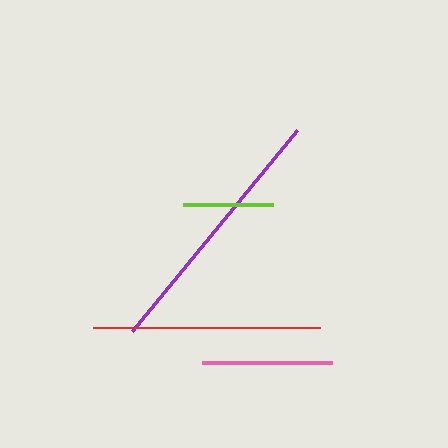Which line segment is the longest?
The purple line is the longest at approximately 261 pixels.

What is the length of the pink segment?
The pink segment is approximately 131 pixels long.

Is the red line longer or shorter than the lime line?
The red line is longer than the lime line.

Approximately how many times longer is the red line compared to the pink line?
The red line is approximately 1.7 times the length of the pink line.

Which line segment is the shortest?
The lime line is the shortest at approximately 91 pixels.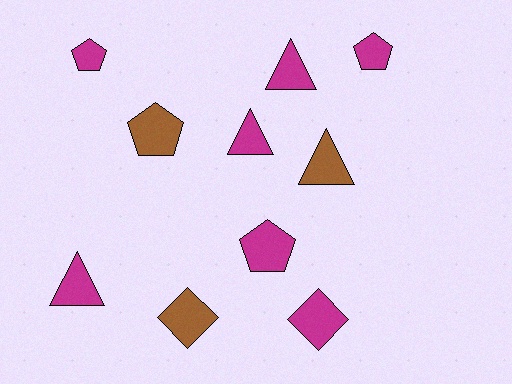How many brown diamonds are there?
There is 1 brown diamond.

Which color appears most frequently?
Magenta, with 7 objects.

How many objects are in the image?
There are 10 objects.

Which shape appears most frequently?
Triangle, with 4 objects.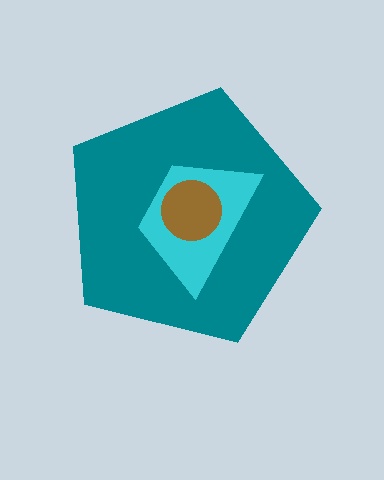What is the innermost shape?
The brown circle.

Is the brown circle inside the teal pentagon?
Yes.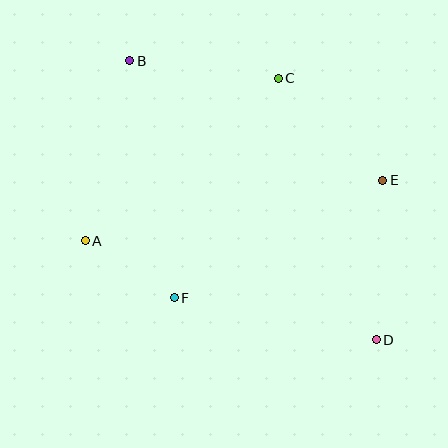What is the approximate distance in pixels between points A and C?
The distance between A and C is approximately 252 pixels.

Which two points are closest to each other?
Points A and F are closest to each other.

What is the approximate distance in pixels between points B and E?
The distance between B and E is approximately 280 pixels.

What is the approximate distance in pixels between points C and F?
The distance between C and F is approximately 243 pixels.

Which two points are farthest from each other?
Points B and D are farthest from each other.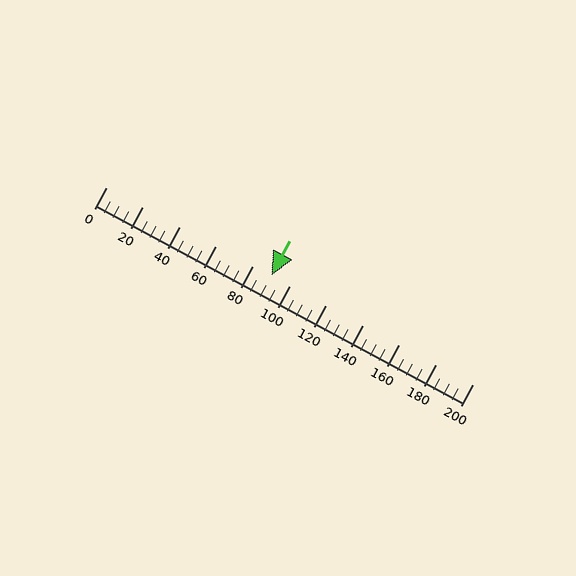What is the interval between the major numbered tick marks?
The major tick marks are spaced 20 units apart.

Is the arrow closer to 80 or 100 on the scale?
The arrow is closer to 100.